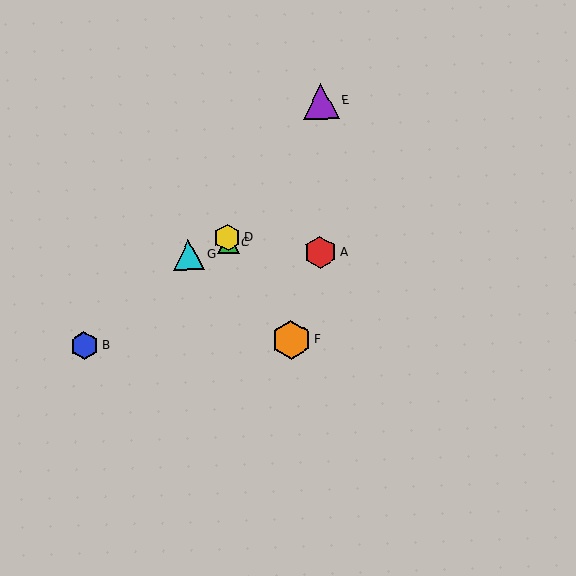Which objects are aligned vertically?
Objects C, D are aligned vertically.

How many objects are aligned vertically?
2 objects (C, D) are aligned vertically.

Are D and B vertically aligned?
No, D is at x≈228 and B is at x≈84.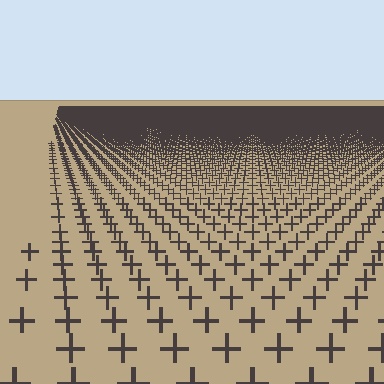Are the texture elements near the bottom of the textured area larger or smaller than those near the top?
Larger. Near the bottom, elements are closer to the viewer and appear at a bigger on-screen size.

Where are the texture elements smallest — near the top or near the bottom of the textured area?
Near the top.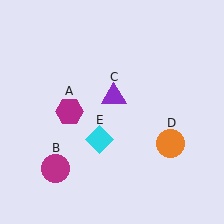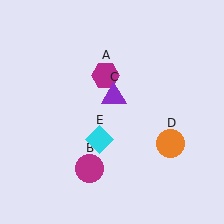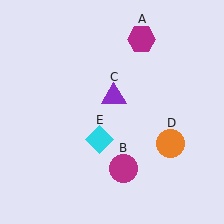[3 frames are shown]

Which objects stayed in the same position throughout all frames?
Purple triangle (object C) and orange circle (object D) and cyan diamond (object E) remained stationary.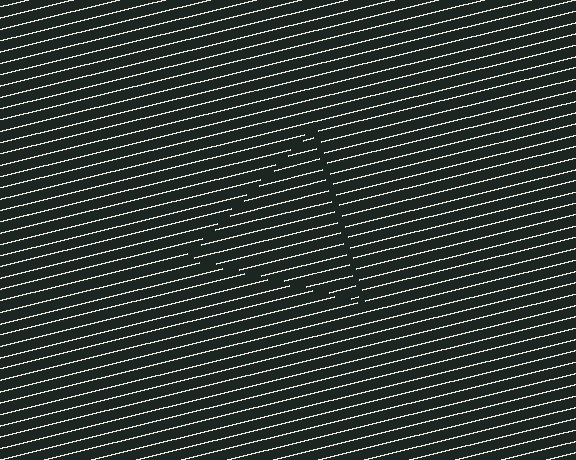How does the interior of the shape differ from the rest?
The interior of the shape contains the same grating, shifted by half a period — the contour is defined by the phase discontinuity where line-ends from the inner and outer gratings abut.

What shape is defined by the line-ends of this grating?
An illusory triangle. The interior of the shape contains the same grating, shifted by half a period — the contour is defined by the phase discontinuity where line-ends from the inner and outer gratings abut.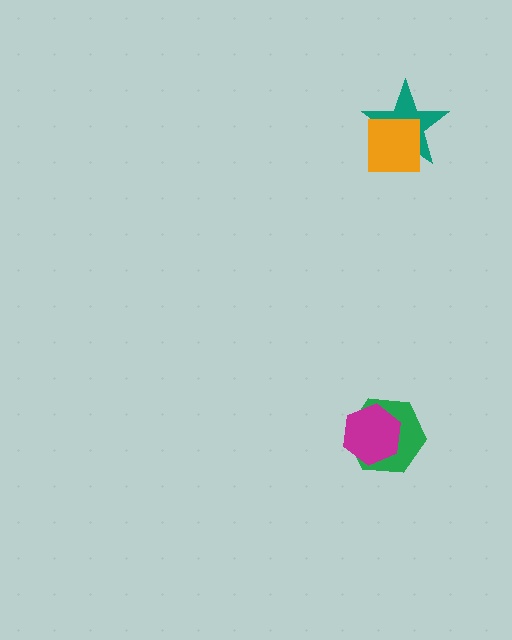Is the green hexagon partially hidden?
Yes, it is partially covered by another shape.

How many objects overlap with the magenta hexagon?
1 object overlaps with the magenta hexagon.